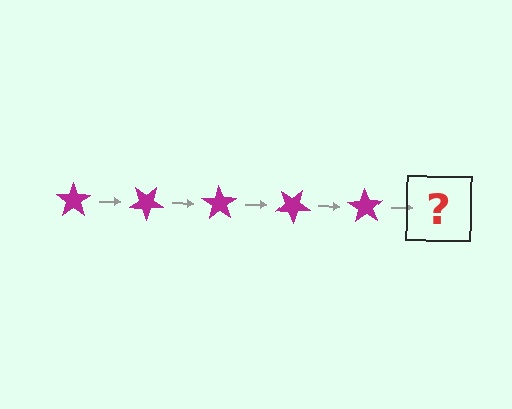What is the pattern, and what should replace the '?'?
The pattern is that the star rotates 35 degrees each step. The '?' should be a magenta star rotated 175 degrees.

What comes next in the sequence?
The next element should be a magenta star rotated 175 degrees.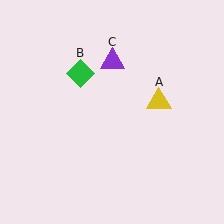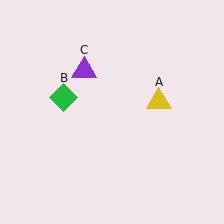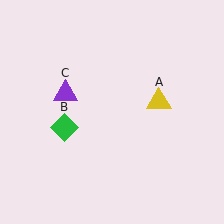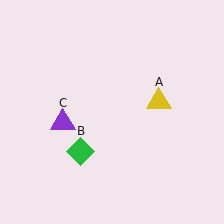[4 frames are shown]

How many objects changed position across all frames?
2 objects changed position: green diamond (object B), purple triangle (object C).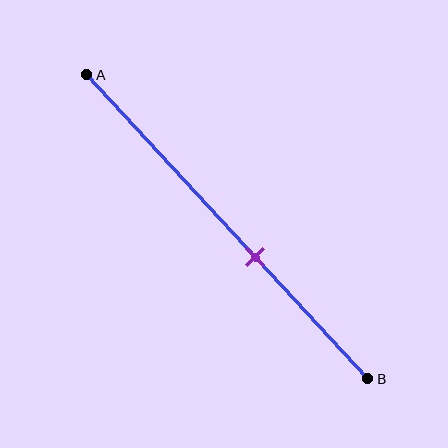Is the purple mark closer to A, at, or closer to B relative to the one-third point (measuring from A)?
The purple mark is closer to point B than the one-third point of segment AB.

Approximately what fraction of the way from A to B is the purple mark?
The purple mark is approximately 60% of the way from A to B.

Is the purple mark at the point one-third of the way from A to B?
No, the mark is at about 60% from A, not at the 33% one-third point.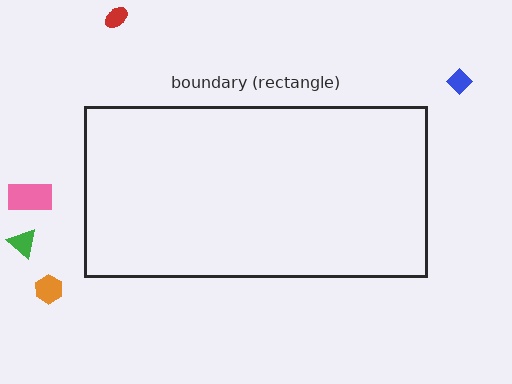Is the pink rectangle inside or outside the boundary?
Outside.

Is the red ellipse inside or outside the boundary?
Outside.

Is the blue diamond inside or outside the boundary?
Outside.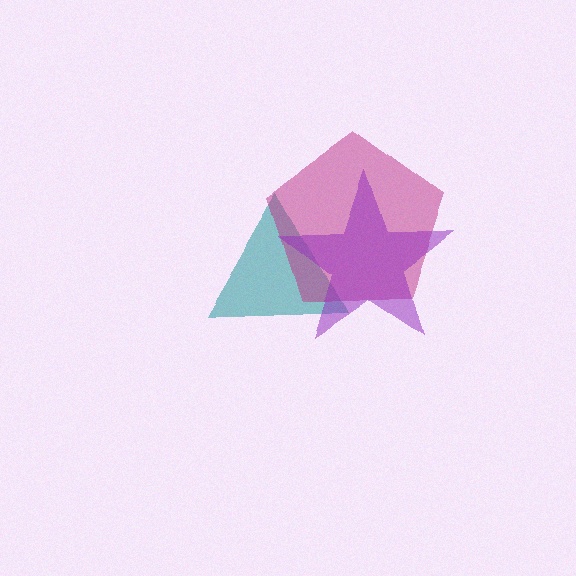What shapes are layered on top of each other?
The layered shapes are: a teal triangle, a magenta pentagon, a purple star.